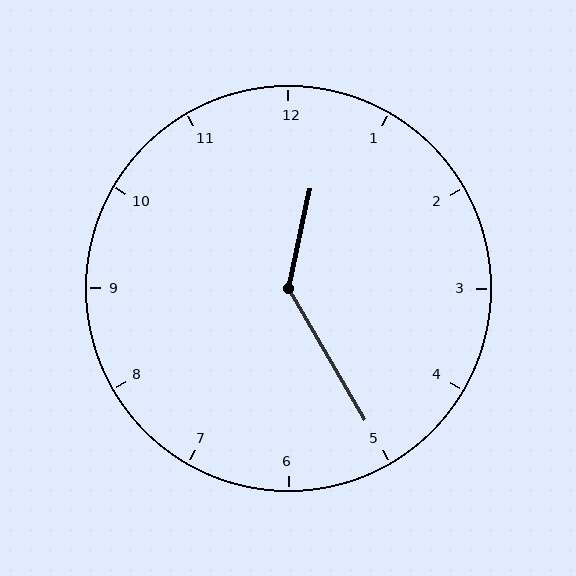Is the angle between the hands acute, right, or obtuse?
It is obtuse.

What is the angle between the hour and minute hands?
Approximately 138 degrees.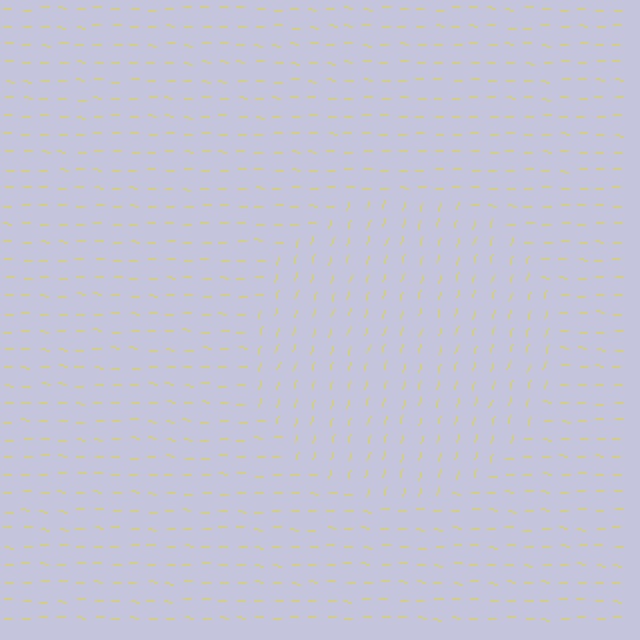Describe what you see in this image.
The image is filled with small yellow line segments. A circle region in the image has lines oriented differently from the surrounding lines, creating a visible texture boundary.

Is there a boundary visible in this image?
Yes, there is a texture boundary formed by a change in line orientation.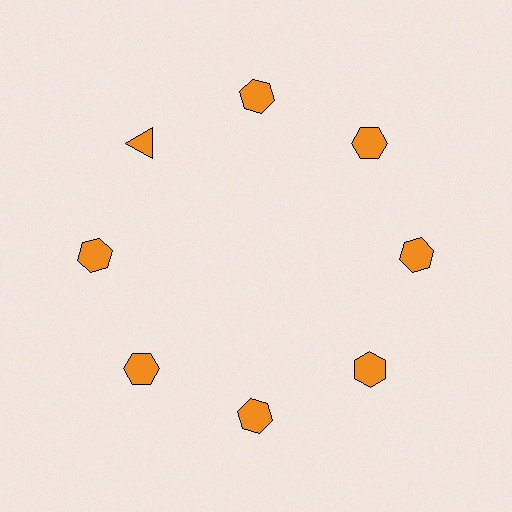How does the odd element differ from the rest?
It has a different shape: triangle instead of hexagon.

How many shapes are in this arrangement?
There are 8 shapes arranged in a ring pattern.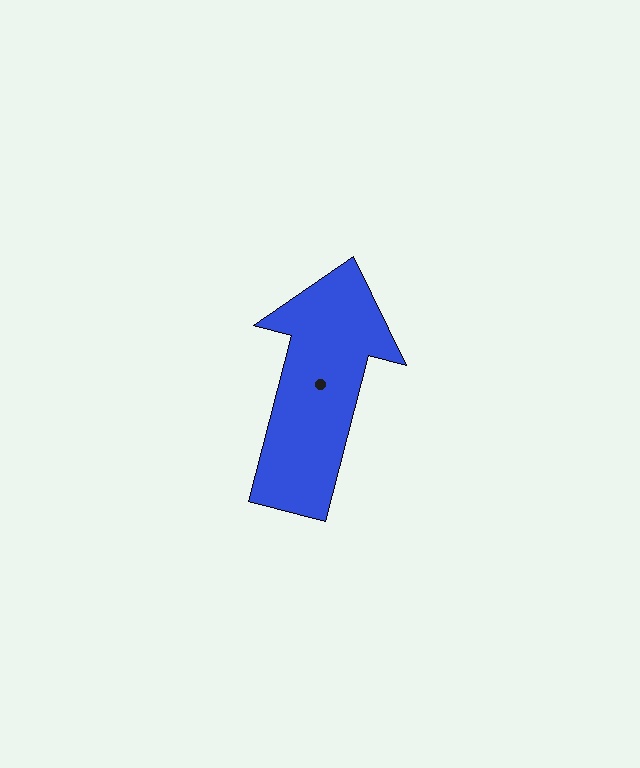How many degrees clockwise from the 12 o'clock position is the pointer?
Approximately 15 degrees.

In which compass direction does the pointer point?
North.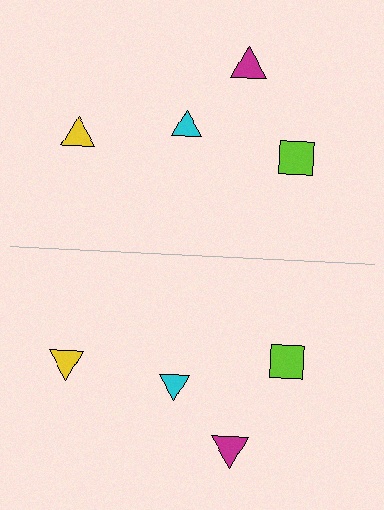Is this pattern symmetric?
Yes, this pattern has bilateral (reflection) symmetry.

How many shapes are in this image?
There are 8 shapes in this image.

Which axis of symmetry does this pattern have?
The pattern has a horizontal axis of symmetry running through the center of the image.